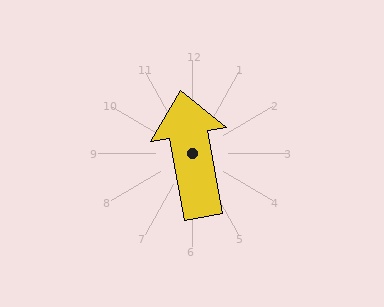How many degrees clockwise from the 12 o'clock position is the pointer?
Approximately 349 degrees.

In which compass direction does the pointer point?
North.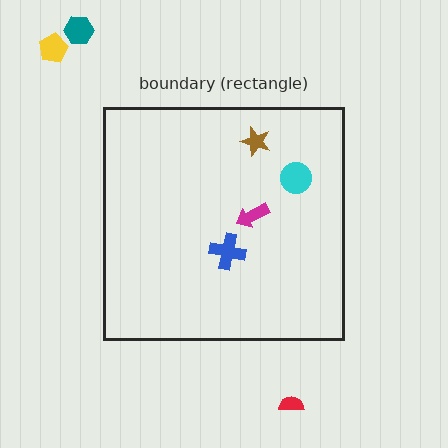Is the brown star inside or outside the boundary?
Inside.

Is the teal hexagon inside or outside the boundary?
Outside.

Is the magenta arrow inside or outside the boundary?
Inside.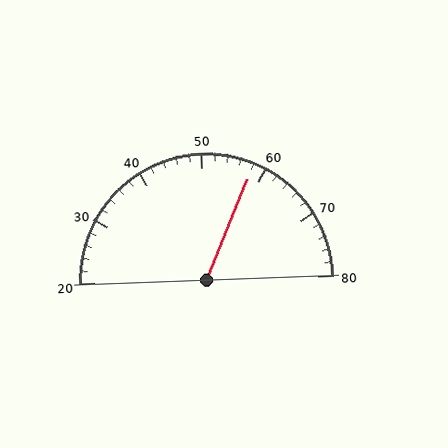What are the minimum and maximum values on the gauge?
The gauge ranges from 20 to 80.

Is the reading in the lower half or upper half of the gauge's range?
The reading is in the upper half of the range (20 to 80).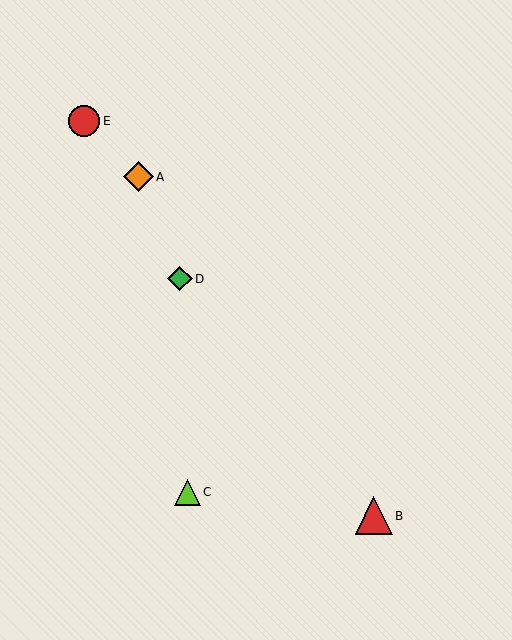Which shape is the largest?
The red triangle (labeled B) is the largest.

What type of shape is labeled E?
Shape E is a red circle.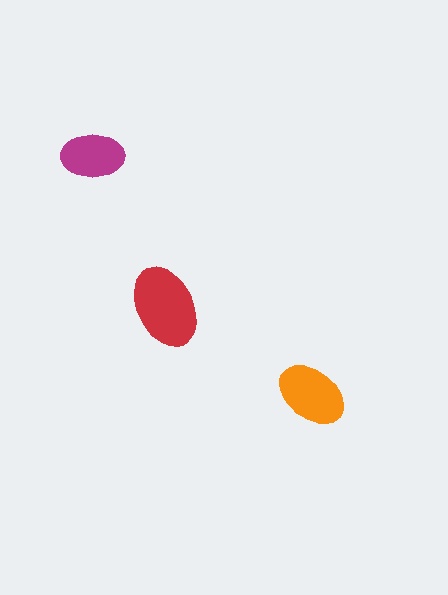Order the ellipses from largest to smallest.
the red one, the orange one, the magenta one.